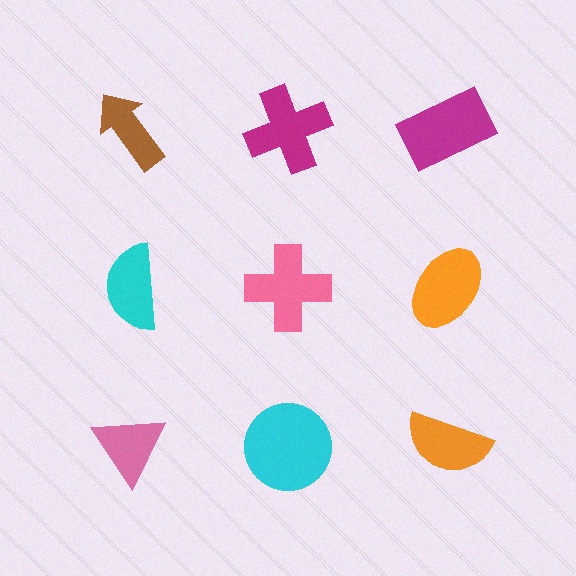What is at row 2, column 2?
A pink cross.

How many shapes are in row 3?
3 shapes.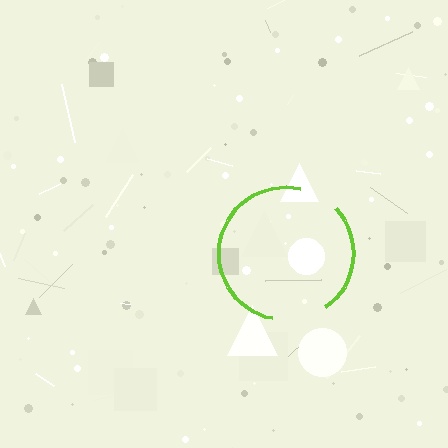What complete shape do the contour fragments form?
The contour fragments form a circle.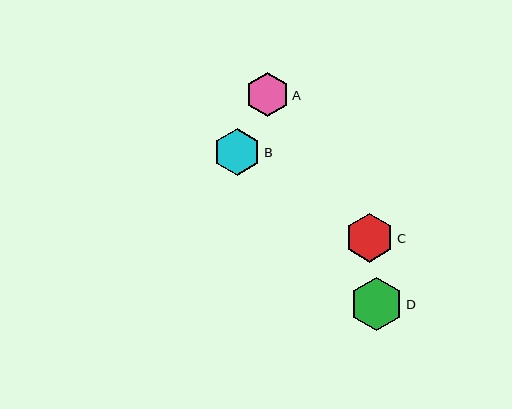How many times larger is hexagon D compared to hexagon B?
Hexagon D is approximately 1.1 times the size of hexagon B.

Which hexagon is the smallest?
Hexagon A is the smallest with a size of approximately 44 pixels.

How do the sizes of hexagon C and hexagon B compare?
Hexagon C and hexagon B are approximately the same size.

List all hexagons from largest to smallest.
From largest to smallest: D, C, B, A.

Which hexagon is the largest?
Hexagon D is the largest with a size of approximately 53 pixels.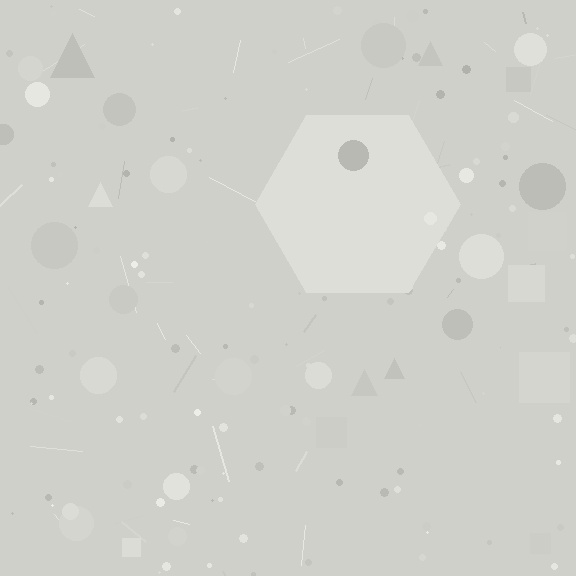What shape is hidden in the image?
A hexagon is hidden in the image.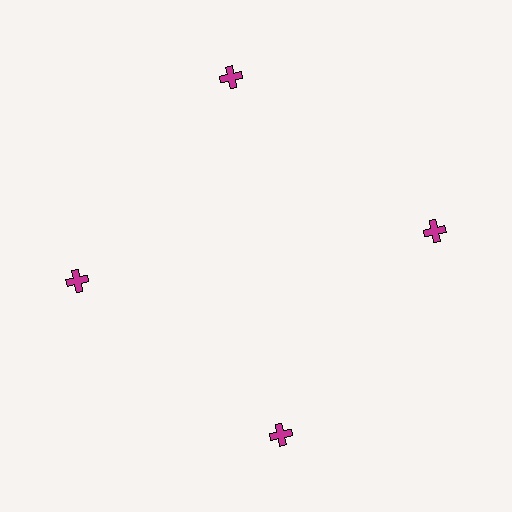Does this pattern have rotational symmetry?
Yes, this pattern has 4-fold rotational symmetry. It looks the same after rotating 90 degrees around the center.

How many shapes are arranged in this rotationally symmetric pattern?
There are 4 shapes, arranged in 4 groups of 1.